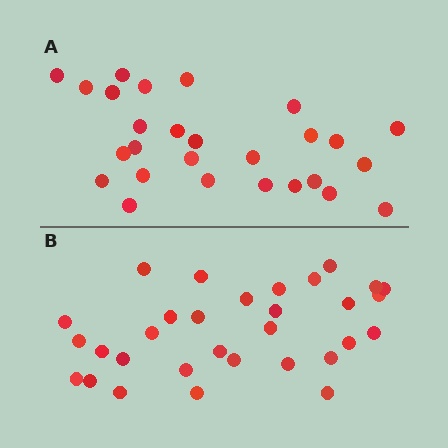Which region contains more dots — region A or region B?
Region B (the bottom region) has more dots.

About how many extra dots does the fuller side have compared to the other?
Region B has about 4 more dots than region A.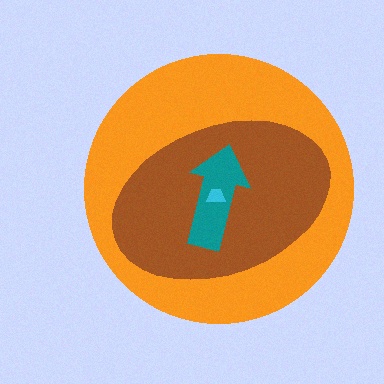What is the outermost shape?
The orange circle.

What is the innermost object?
The cyan trapezoid.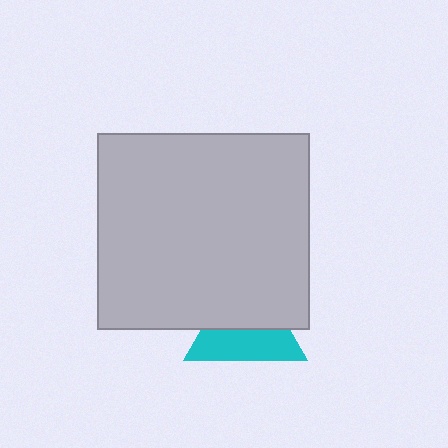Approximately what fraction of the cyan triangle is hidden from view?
Roughly 50% of the cyan triangle is hidden behind the light gray rectangle.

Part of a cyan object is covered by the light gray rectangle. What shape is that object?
It is a triangle.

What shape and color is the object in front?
The object in front is a light gray rectangle.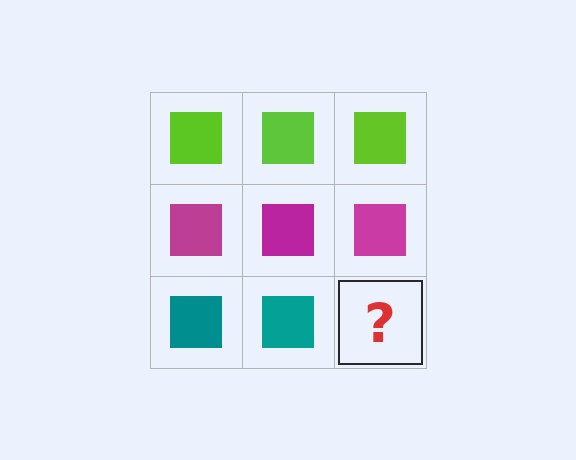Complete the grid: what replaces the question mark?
The question mark should be replaced with a teal square.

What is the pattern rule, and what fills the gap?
The rule is that each row has a consistent color. The gap should be filled with a teal square.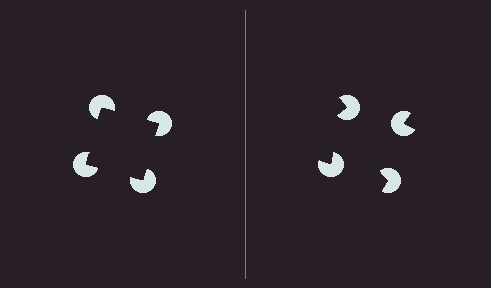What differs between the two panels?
The pac-man discs are positioned identically on both sides; only the wedge orientations differ. On the left they align to a square; on the right they are misaligned.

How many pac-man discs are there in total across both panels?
8 — 4 on each side.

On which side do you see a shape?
An illusory square appears on the left side. On the right side the wedge cuts are rotated, so no coherent shape forms.